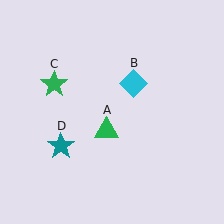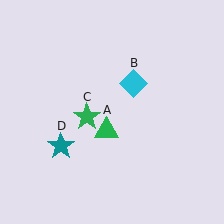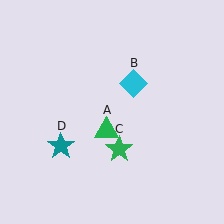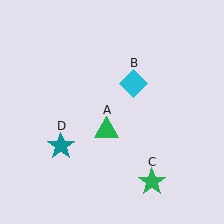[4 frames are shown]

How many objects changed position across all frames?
1 object changed position: green star (object C).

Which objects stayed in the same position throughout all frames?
Green triangle (object A) and cyan diamond (object B) and teal star (object D) remained stationary.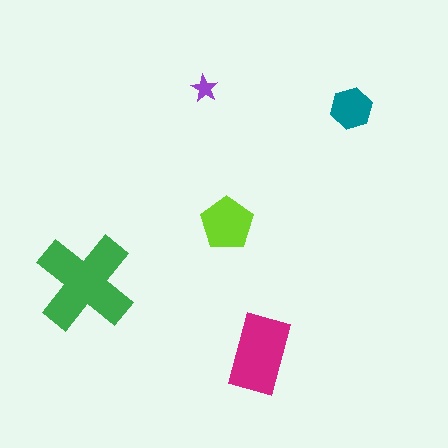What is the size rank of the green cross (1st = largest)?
1st.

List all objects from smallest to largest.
The purple star, the teal hexagon, the lime pentagon, the magenta rectangle, the green cross.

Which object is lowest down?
The magenta rectangle is bottommost.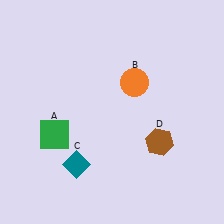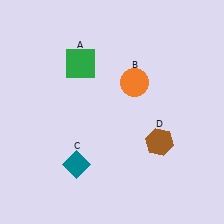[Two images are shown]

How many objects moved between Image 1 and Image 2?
1 object moved between the two images.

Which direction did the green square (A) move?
The green square (A) moved up.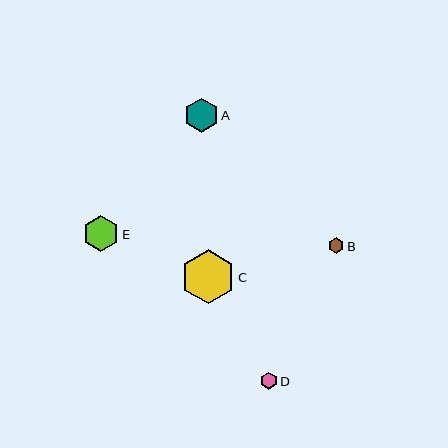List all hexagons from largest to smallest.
From largest to smallest: C, E, A, D, B.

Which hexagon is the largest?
Hexagon C is the largest with a size of approximately 54 pixels.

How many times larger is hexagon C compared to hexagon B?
Hexagon C is approximately 3.5 times the size of hexagon B.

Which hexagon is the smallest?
Hexagon B is the smallest with a size of approximately 16 pixels.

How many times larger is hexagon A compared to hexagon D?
Hexagon A is approximately 2.0 times the size of hexagon D.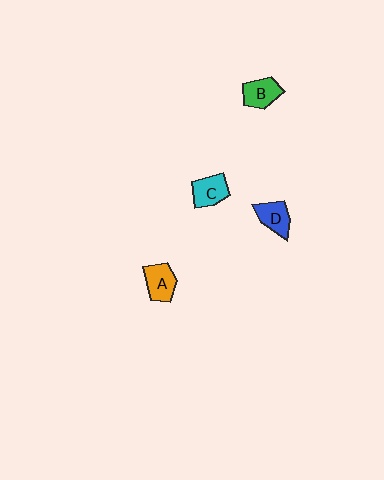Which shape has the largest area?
Shape A (orange).